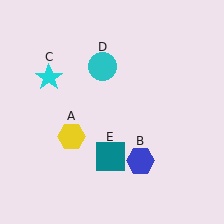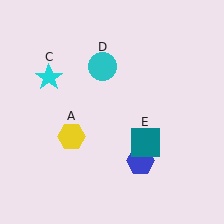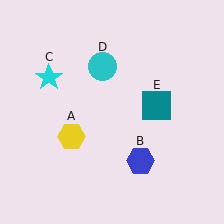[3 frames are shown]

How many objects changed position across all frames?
1 object changed position: teal square (object E).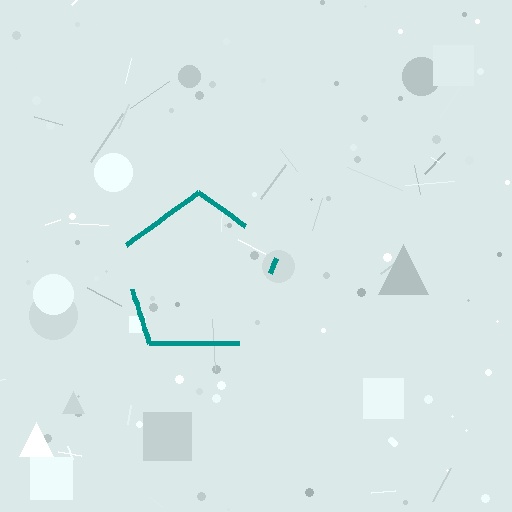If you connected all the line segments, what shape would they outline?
They would outline a pentagon.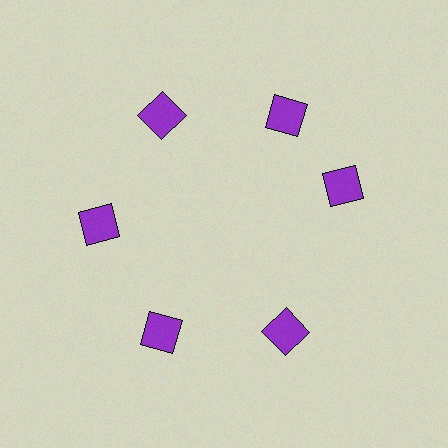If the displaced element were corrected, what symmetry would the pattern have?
It would have 6-fold rotational symmetry — the pattern would map onto itself every 60 degrees.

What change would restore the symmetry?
The symmetry would be restored by rotating it back into even spacing with its neighbors so that all 6 squares sit at equal angles and equal distance from the center.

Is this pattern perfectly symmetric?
No. The 6 purple squares are arranged in a ring, but one element near the 3 o'clock position is rotated out of alignment along the ring, breaking the 6-fold rotational symmetry.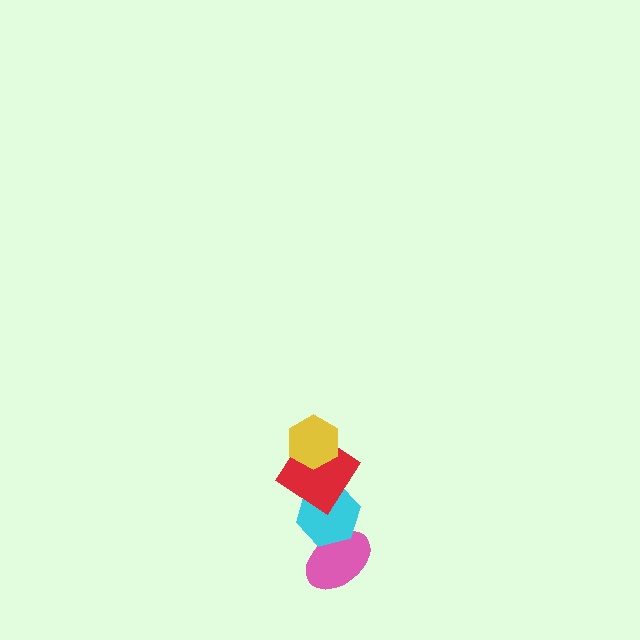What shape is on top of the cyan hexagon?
The red diamond is on top of the cyan hexagon.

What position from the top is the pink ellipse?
The pink ellipse is 4th from the top.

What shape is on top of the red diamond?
The yellow hexagon is on top of the red diamond.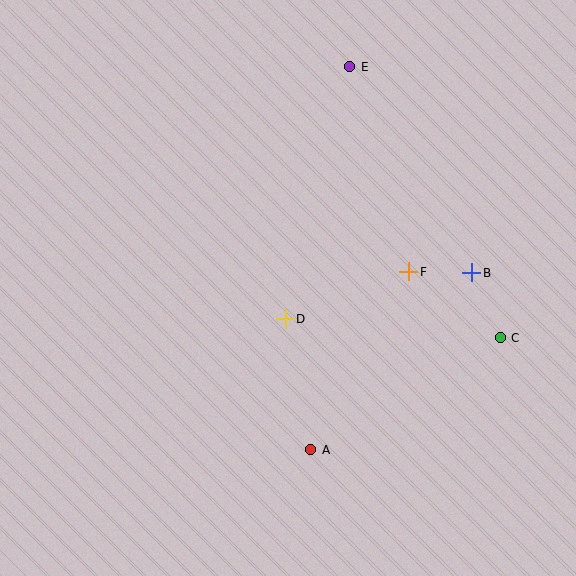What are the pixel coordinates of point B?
Point B is at (472, 273).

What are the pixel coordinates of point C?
Point C is at (500, 338).